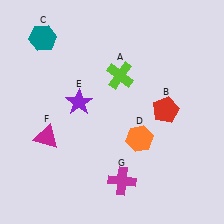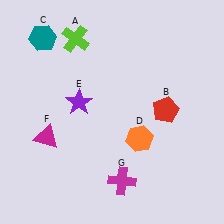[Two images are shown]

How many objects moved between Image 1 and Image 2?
1 object moved between the two images.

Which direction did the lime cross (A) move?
The lime cross (A) moved left.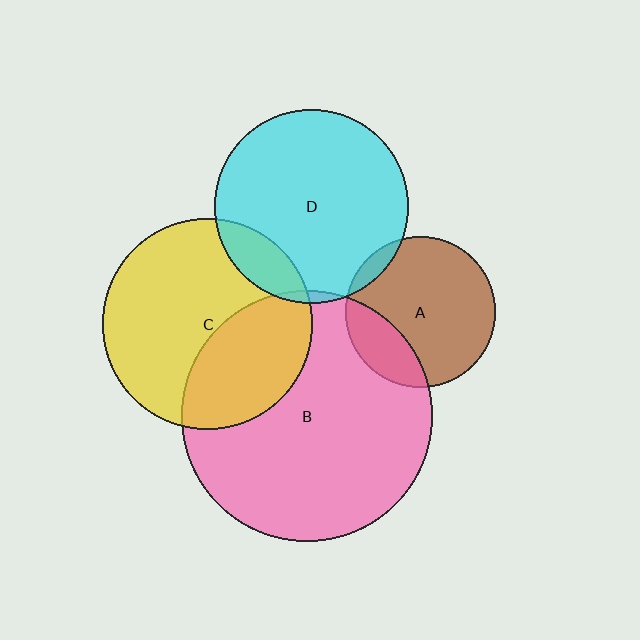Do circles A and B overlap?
Yes.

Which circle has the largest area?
Circle B (pink).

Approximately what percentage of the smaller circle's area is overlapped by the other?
Approximately 25%.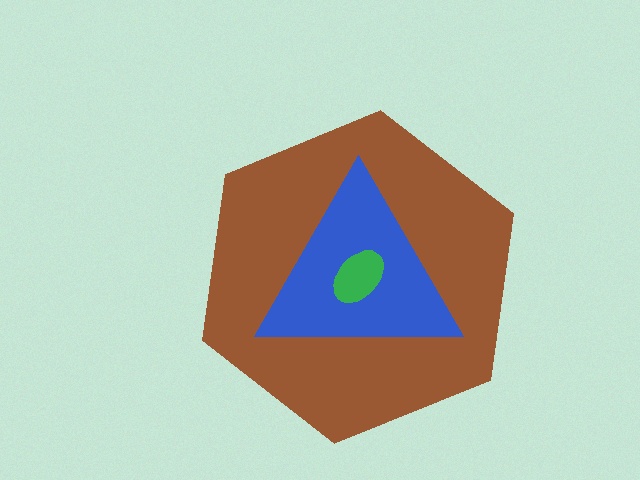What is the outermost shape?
The brown hexagon.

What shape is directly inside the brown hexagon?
The blue triangle.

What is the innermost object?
The green ellipse.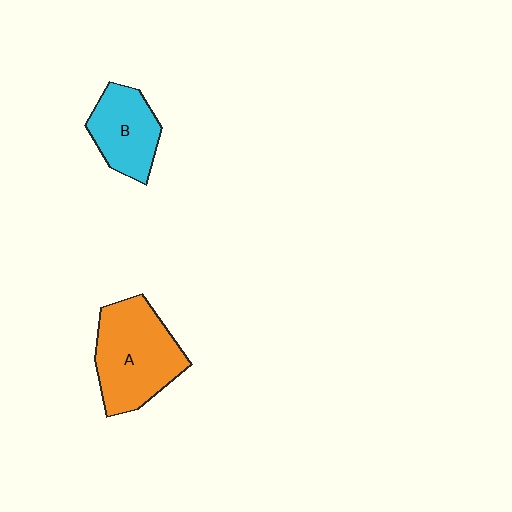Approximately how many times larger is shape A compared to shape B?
Approximately 1.5 times.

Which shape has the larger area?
Shape A (orange).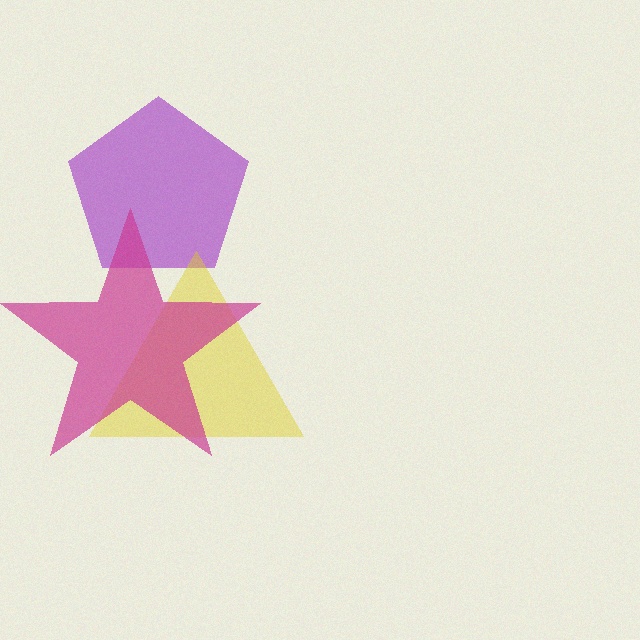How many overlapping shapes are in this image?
There are 3 overlapping shapes in the image.